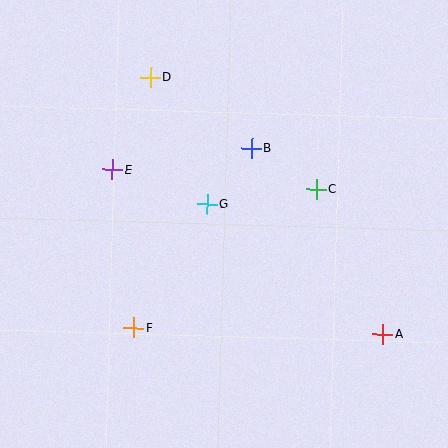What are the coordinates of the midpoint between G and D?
The midpoint between G and D is at (179, 140).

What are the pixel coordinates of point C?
Point C is at (316, 189).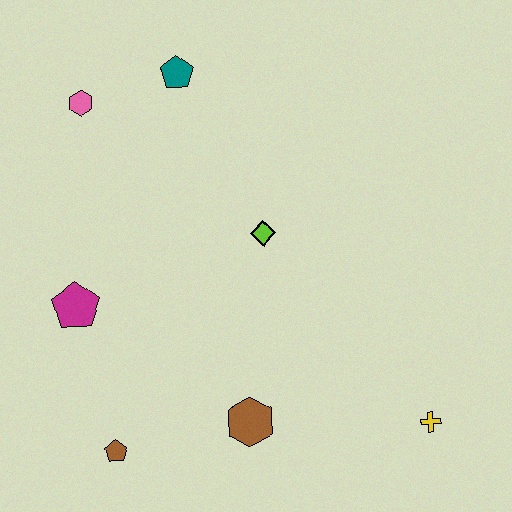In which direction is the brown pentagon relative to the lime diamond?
The brown pentagon is below the lime diamond.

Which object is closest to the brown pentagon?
The brown hexagon is closest to the brown pentagon.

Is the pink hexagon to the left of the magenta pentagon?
No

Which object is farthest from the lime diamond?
The brown pentagon is farthest from the lime diamond.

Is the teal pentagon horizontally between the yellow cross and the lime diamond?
No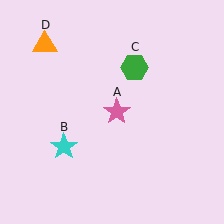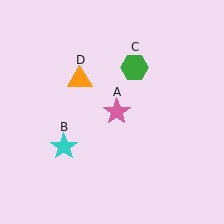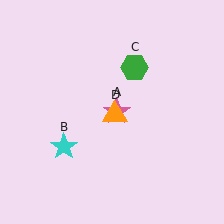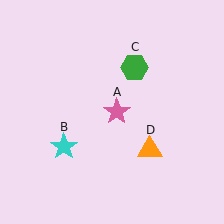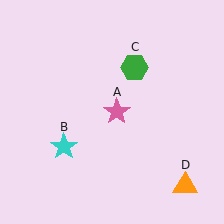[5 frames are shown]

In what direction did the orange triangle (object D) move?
The orange triangle (object D) moved down and to the right.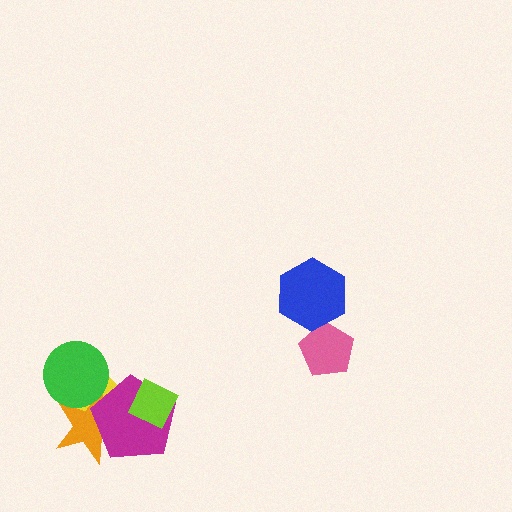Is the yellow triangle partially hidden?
Yes, it is partially covered by another shape.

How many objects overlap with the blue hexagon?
1 object overlaps with the blue hexagon.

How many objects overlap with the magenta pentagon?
3 objects overlap with the magenta pentagon.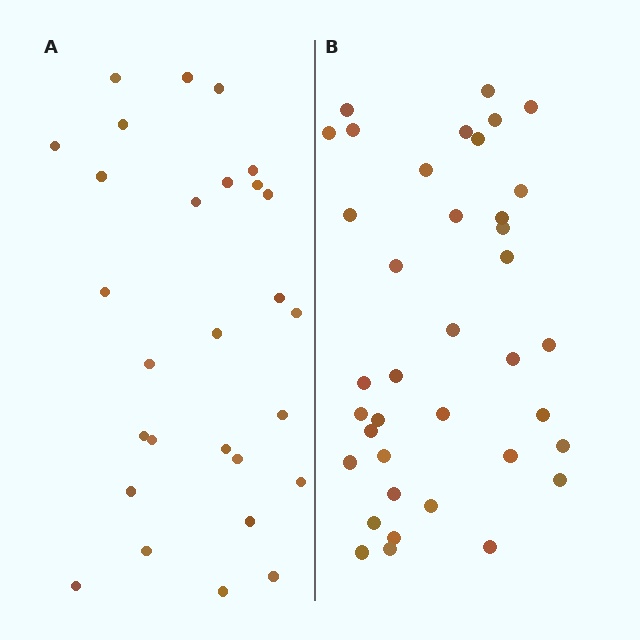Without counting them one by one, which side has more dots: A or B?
Region B (the right region) has more dots.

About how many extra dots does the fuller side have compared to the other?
Region B has roughly 10 or so more dots than region A.